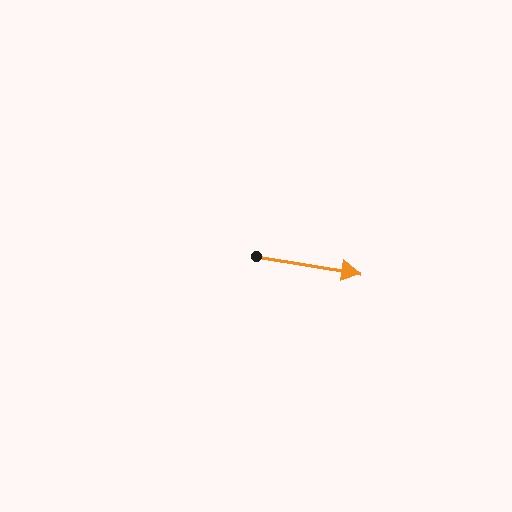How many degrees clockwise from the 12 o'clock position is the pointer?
Approximately 99 degrees.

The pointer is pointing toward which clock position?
Roughly 3 o'clock.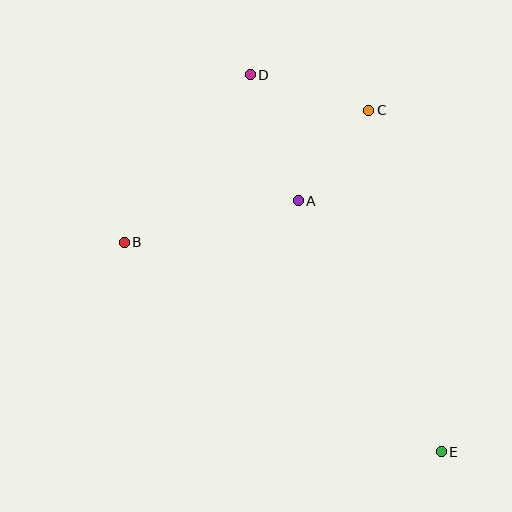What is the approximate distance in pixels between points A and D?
The distance between A and D is approximately 135 pixels.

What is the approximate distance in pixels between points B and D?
The distance between B and D is approximately 210 pixels.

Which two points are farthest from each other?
Points D and E are farthest from each other.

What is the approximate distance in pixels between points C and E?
The distance between C and E is approximately 349 pixels.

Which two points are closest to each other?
Points A and C are closest to each other.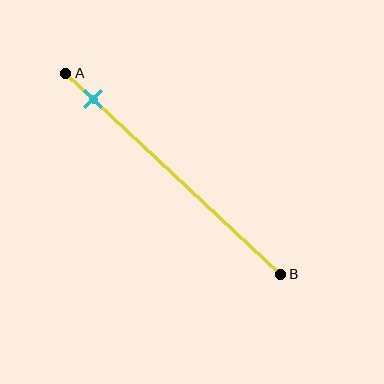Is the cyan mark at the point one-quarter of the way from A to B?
No, the mark is at about 15% from A, not at the 25% one-quarter point.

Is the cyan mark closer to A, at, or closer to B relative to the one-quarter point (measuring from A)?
The cyan mark is closer to point A than the one-quarter point of segment AB.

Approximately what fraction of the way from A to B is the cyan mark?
The cyan mark is approximately 15% of the way from A to B.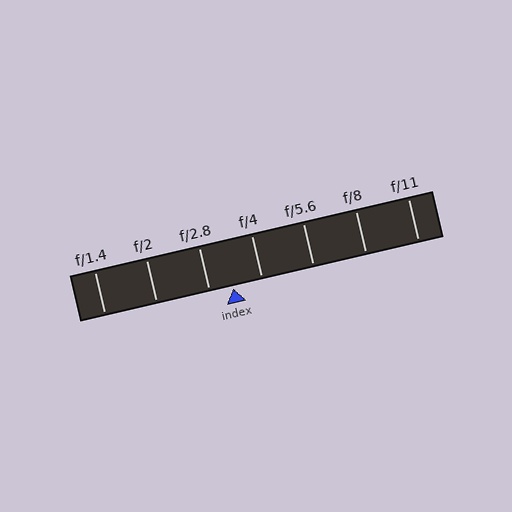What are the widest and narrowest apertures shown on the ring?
The widest aperture shown is f/1.4 and the narrowest is f/11.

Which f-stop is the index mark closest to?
The index mark is closest to f/2.8.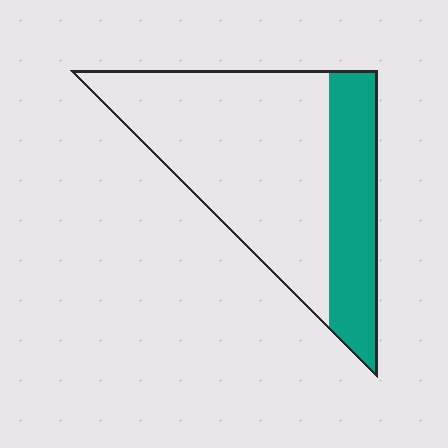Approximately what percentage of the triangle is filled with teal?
Approximately 30%.